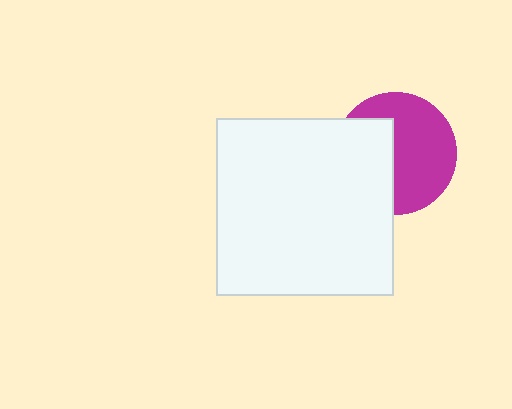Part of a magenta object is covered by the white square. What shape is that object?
It is a circle.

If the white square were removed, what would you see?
You would see the complete magenta circle.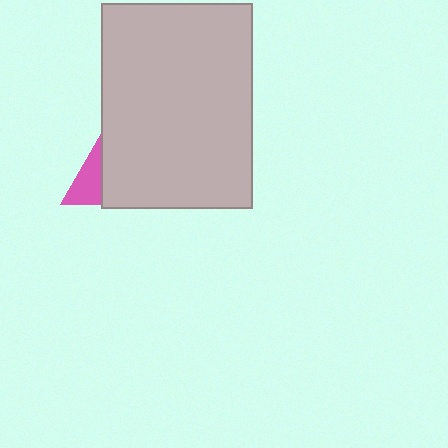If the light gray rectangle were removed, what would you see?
You would see the complete pink triangle.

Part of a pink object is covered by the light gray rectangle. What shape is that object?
It is a triangle.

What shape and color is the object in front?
The object in front is a light gray rectangle.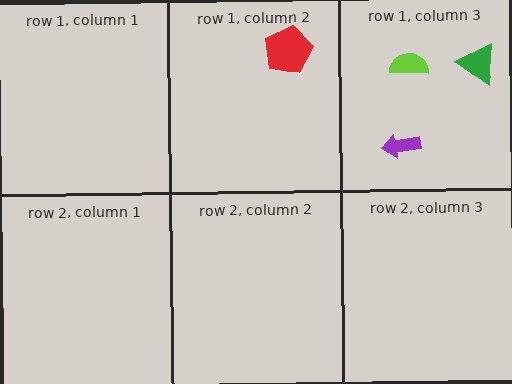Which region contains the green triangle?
The row 1, column 3 region.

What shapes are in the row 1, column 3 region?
The lime semicircle, the purple arrow, the green triangle.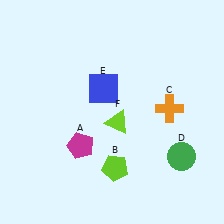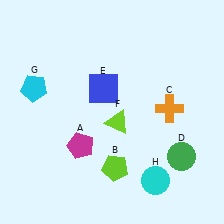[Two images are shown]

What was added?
A cyan pentagon (G), a cyan circle (H) were added in Image 2.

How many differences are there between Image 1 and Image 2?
There are 2 differences between the two images.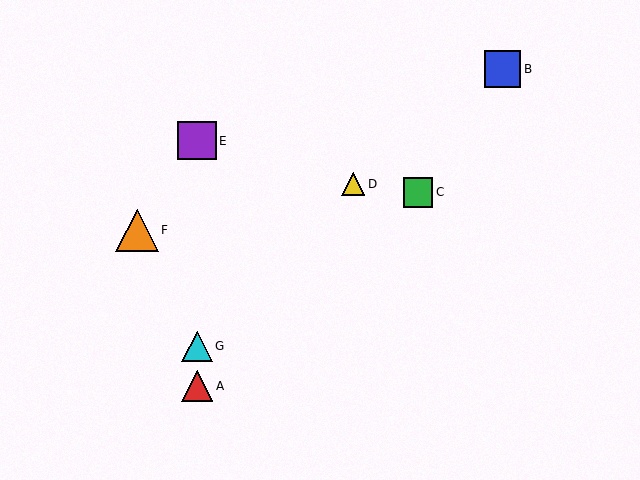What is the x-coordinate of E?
Object E is at x≈197.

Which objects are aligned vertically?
Objects A, E, G are aligned vertically.